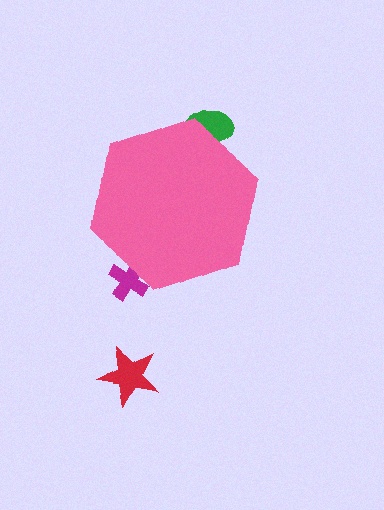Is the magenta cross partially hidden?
Yes, the magenta cross is partially hidden behind the pink hexagon.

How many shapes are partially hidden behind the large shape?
2 shapes are partially hidden.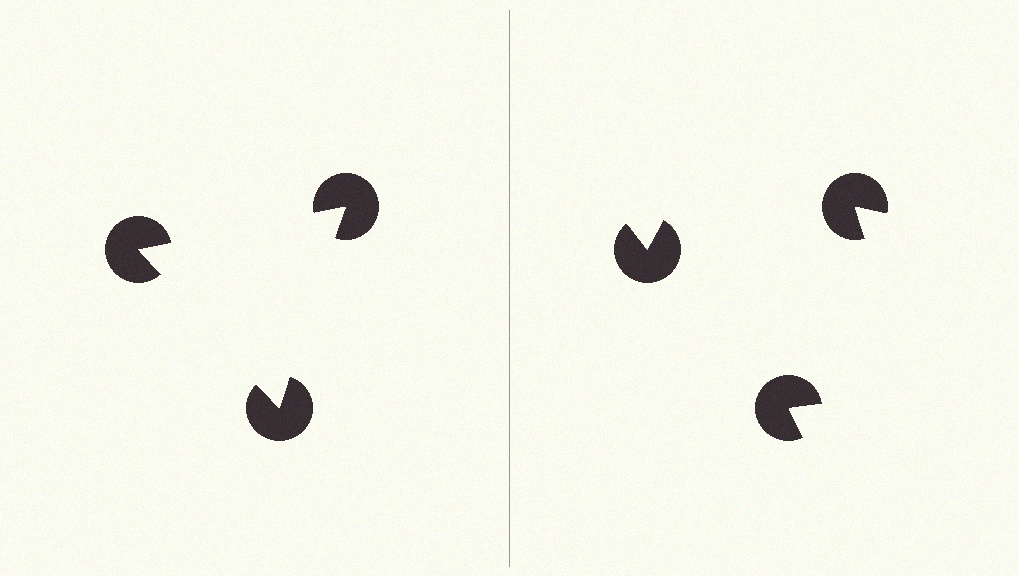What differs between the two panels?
The pac-man discs are positioned identically on both sides; only the wedge orientations differ. On the left they align to a triangle; on the right they are misaligned.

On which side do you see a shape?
An illusory triangle appears on the left side. On the right side the wedge cuts are rotated, so no coherent shape forms.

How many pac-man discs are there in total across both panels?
6 — 3 on each side.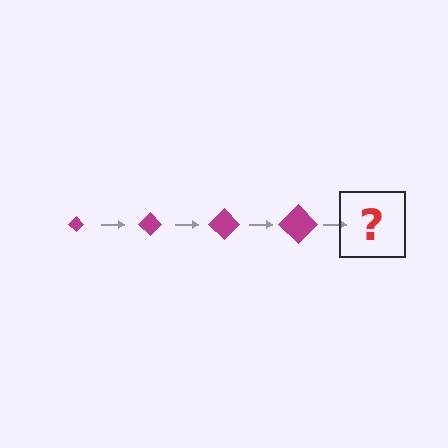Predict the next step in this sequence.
The next step is a magenta diamond, larger than the previous one.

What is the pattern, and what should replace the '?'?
The pattern is that the diamond gets progressively larger each step. The '?' should be a magenta diamond, larger than the previous one.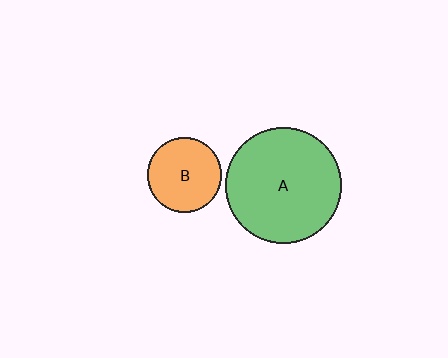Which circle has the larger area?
Circle A (green).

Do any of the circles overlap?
No, none of the circles overlap.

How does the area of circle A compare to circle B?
Approximately 2.4 times.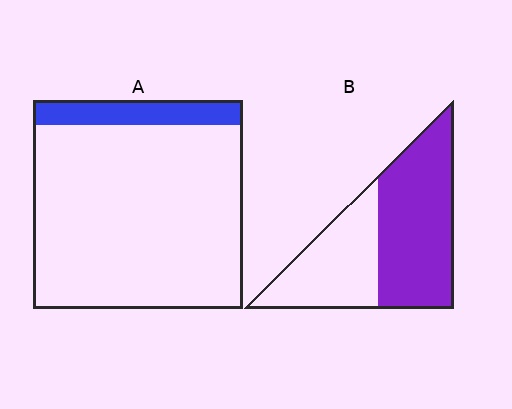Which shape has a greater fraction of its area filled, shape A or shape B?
Shape B.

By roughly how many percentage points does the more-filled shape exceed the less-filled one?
By roughly 45 percentage points (B over A).